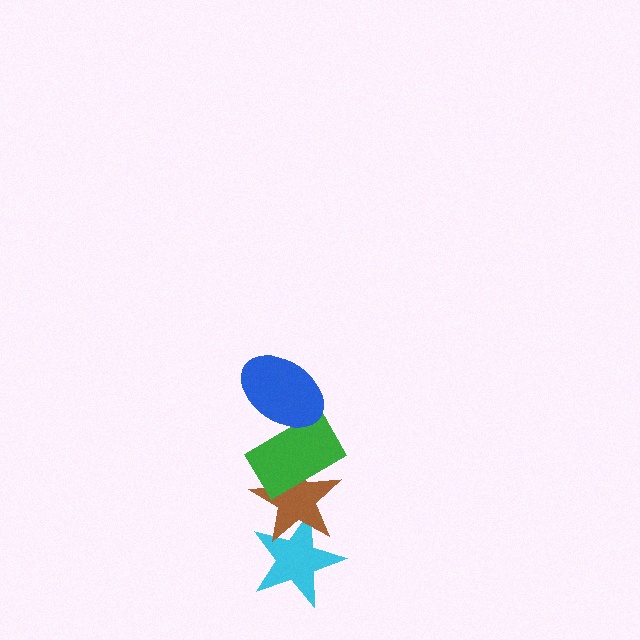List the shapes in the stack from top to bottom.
From top to bottom: the blue ellipse, the green rectangle, the brown star, the cyan star.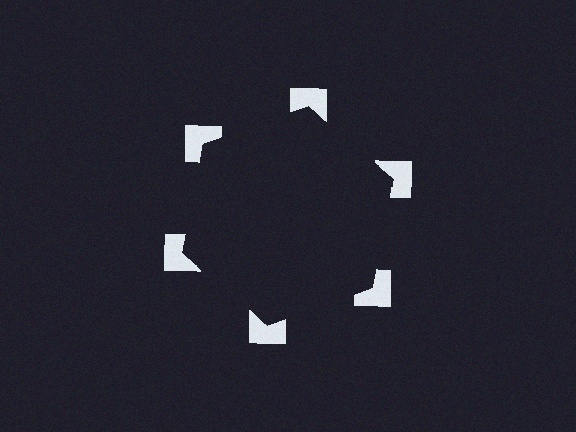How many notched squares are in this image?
There are 6 — one at each vertex of the illusory hexagon.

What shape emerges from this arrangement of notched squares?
An illusory hexagon — its edges are inferred from the aligned wedge cuts in the notched squares, not physically drawn.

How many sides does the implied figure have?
6 sides.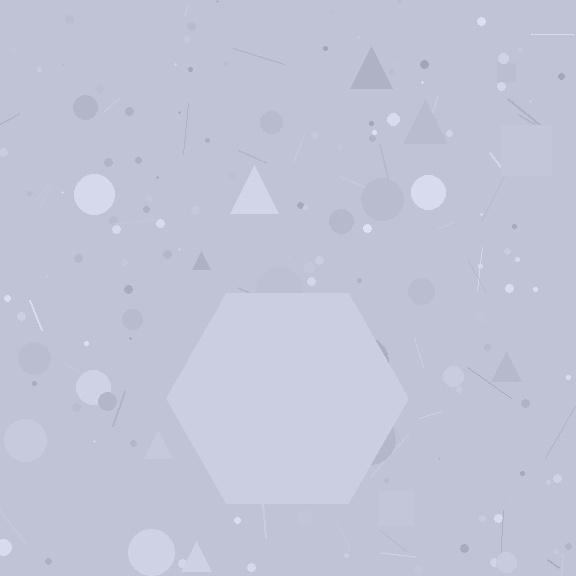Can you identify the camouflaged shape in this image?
The camouflaged shape is a hexagon.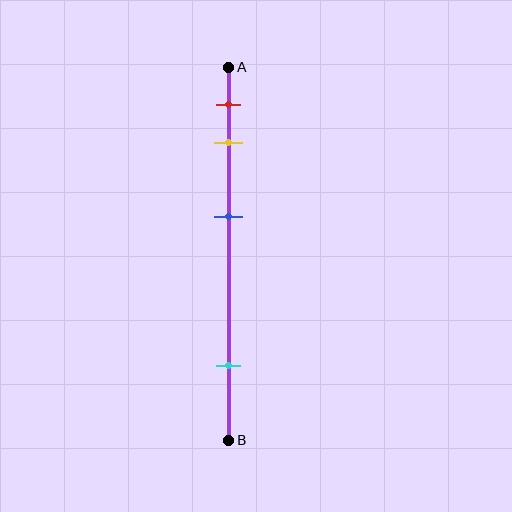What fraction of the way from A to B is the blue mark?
The blue mark is approximately 40% (0.4) of the way from A to B.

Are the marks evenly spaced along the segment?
No, the marks are not evenly spaced.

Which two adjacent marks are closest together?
The red and yellow marks are the closest adjacent pair.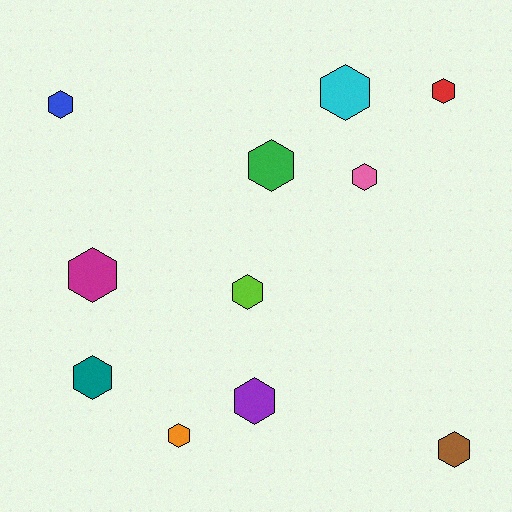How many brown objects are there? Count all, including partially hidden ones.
There is 1 brown object.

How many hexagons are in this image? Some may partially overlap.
There are 11 hexagons.